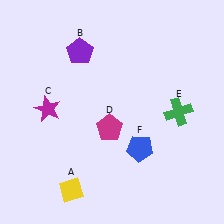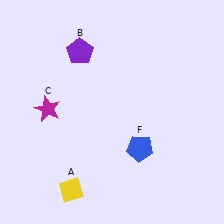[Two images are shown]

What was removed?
The magenta pentagon (D), the green cross (E) were removed in Image 2.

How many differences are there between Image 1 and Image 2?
There are 2 differences between the two images.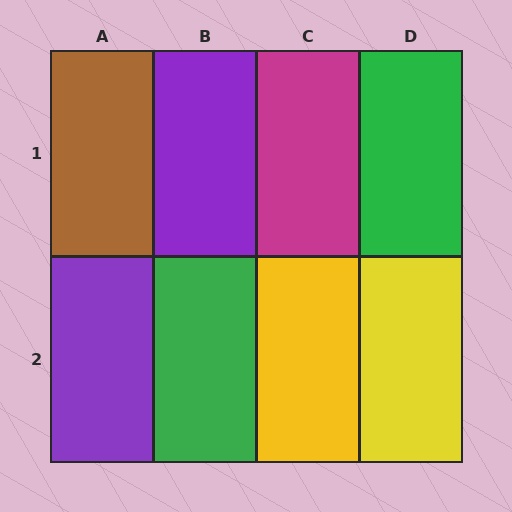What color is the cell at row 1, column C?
Magenta.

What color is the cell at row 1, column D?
Green.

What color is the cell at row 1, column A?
Brown.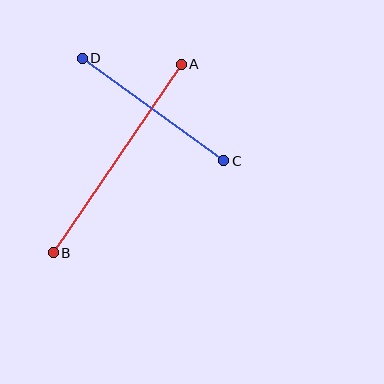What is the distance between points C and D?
The distance is approximately 175 pixels.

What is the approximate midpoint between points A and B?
The midpoint is at approximately (117, 158) pixels.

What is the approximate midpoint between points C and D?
The midpoint is at approximately (153, 109) pixels.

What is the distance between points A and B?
The distance is approximately 228 pixels.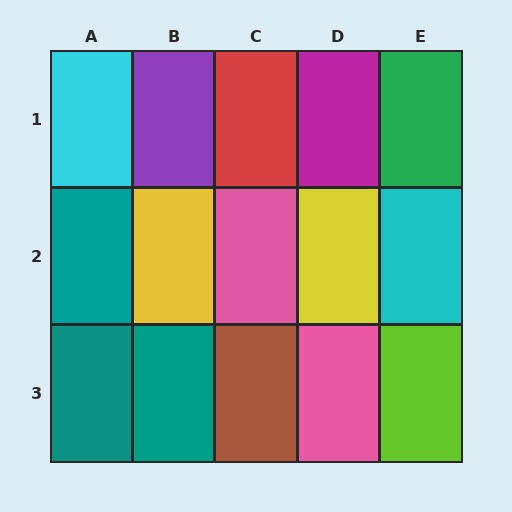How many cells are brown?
1 cell is brown.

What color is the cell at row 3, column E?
Lime.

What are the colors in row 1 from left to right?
Cyan, purple, red, magenta, green.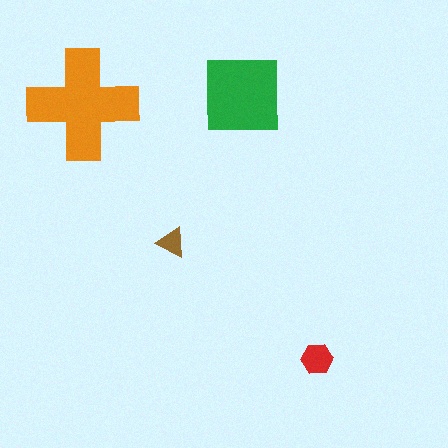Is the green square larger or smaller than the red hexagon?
Larger.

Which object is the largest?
The orange cross.